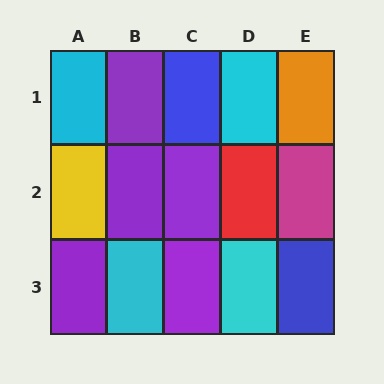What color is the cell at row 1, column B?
Purple.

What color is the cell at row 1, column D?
Cyan.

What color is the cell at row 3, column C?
Purple.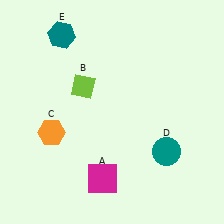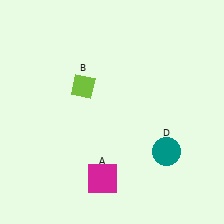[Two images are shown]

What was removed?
The orange hexagon (C), the teal hexagon (E) were removed in Image 2.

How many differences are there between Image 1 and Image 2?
There are 2 differences between the two images.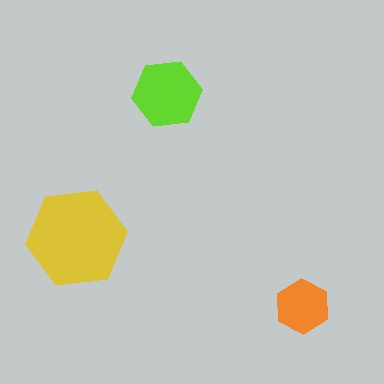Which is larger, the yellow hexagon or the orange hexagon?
The yellow one.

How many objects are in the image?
There are 3 objects in the image.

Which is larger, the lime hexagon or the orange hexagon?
The lime one.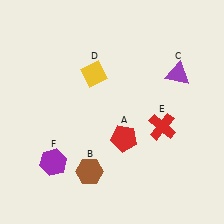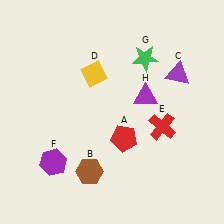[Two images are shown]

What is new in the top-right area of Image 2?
A green star (G) was added in the top-right area of Image 2.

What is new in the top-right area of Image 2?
A purple triangle (H) was added in the top-right area of Image 2.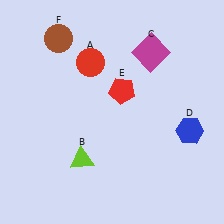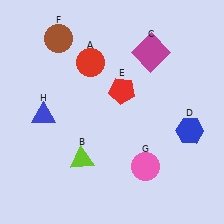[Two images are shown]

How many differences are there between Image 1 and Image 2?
There are 2 differences between the two images.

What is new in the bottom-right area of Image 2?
A pink circle (G) was added in the bottom-right area of Image 2.